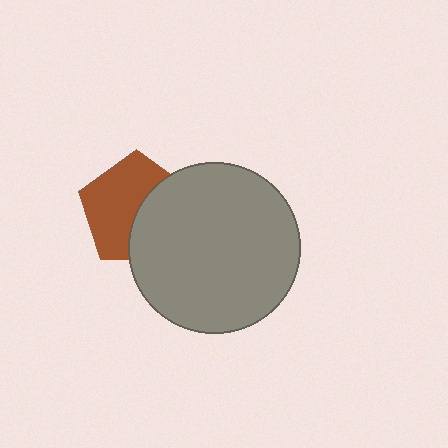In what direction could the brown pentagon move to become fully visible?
The brown pentagon could move left. That would shift it out from behind the gray circle entirely.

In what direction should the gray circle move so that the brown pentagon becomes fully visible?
The gray circle should move right. That is the shortest direction to clear the overlap and leave the brown pentagon fully visible.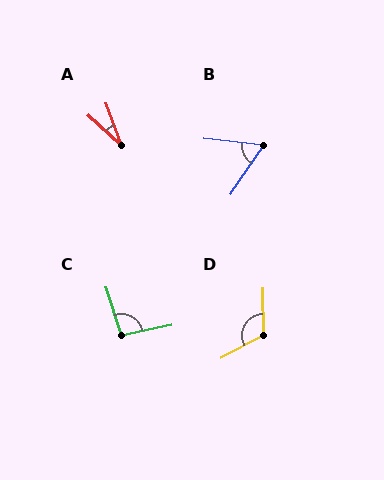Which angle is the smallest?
A, at approximately 28 degrees.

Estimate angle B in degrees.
Approximately 61 degrees.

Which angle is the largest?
D, at approximately 117 degrees.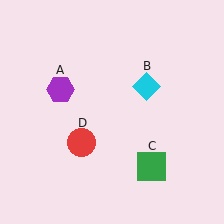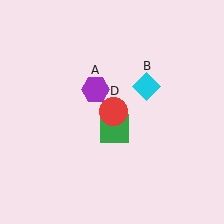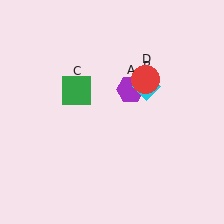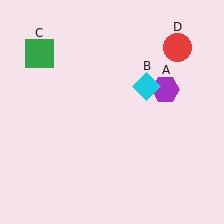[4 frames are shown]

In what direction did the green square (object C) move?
The green square (object C) moved up and to the left.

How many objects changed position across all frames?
3 objects changed position: purple hexagon (object A), green square (object C), red circle (object D).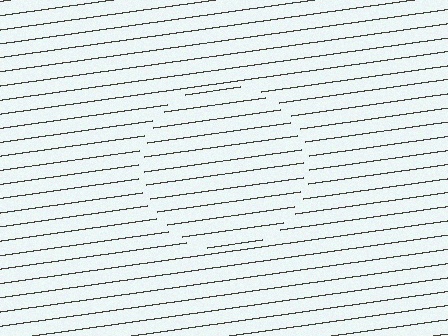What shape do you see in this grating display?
An illusory circle. The interior of the shape contains the same grating, shifted by half a period — the contour is defined by the phase discontinuity where line-ends from the inner and outer gratings abut.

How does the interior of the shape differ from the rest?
The interior of the shape contains the same grating, shifted by half a period — the contour is defined by the phase discontinuity where line-ends from the inner and outer gratings abut.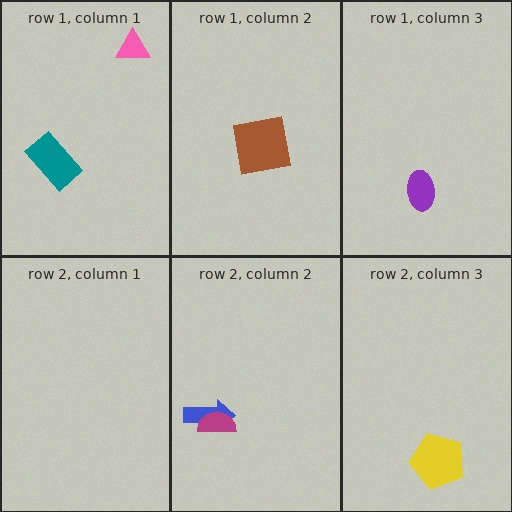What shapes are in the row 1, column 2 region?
The brown square.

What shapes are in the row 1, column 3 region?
The purple ellipse.